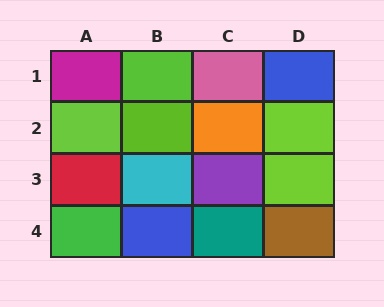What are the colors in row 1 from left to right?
Magenta, lime, pink, blue.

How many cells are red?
1 cell is red.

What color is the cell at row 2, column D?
Lime.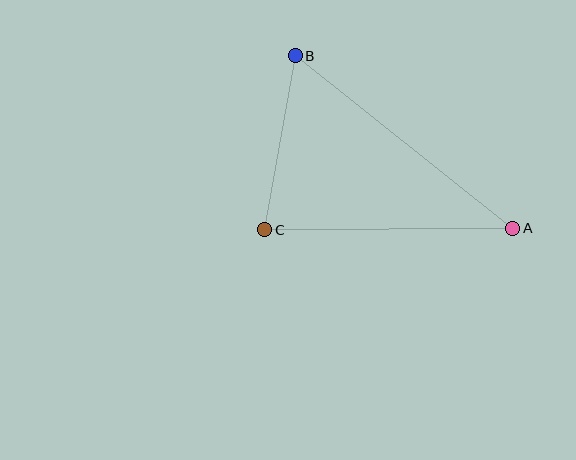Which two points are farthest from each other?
Points A and B are farthest from each other.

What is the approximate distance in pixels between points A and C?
The distance between A and C is approximately 248 pixels.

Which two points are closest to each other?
Points B and C are closest to each other.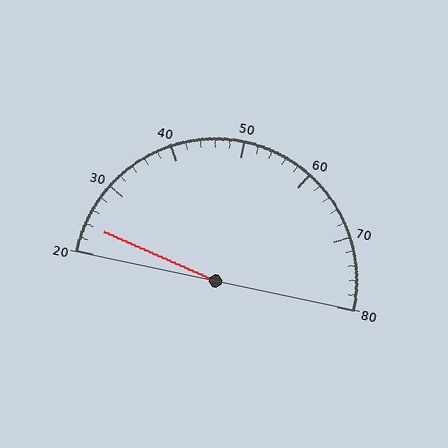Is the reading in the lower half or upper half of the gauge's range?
The reading is in the lower half of the range (20 to 80).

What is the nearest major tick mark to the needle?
The nearest major tick mark is 20.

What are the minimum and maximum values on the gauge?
The gauge ranges from 20 to 80.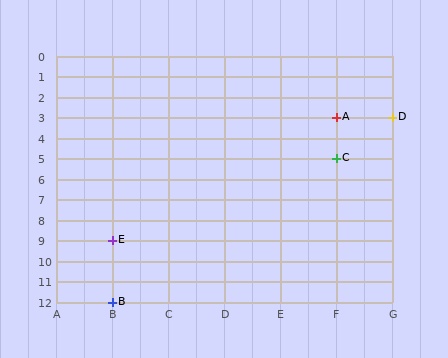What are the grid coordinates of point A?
Point A is at grid coordinates (F, 3).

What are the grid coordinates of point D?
Point D is at grid coordinates (G, 3).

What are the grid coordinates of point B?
Point B is at grid coordinates (B, 12).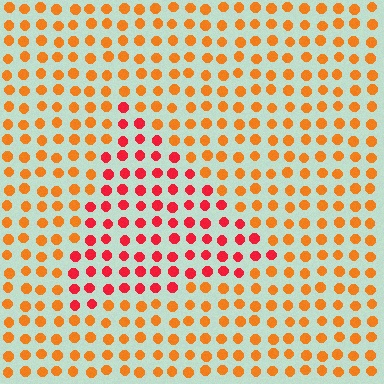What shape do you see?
I see a triangle.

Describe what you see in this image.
The image is filled with small orange elements in a uniform arrangement. A triangle-shaped region is visible where the elements are tinted to a slightly different hue, forming a subtle color boundary.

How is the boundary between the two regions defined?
The boundary is defined purely by a slight shift in hue (about 36 degrees). Spacing, size, and orientation are identical on both sides.